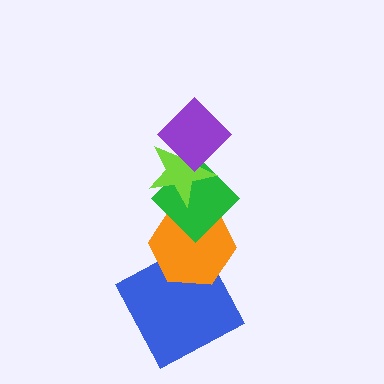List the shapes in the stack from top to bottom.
From top to bottom: the purple diamond, the lime star, the green diamond, the orange hexagon, the blue square.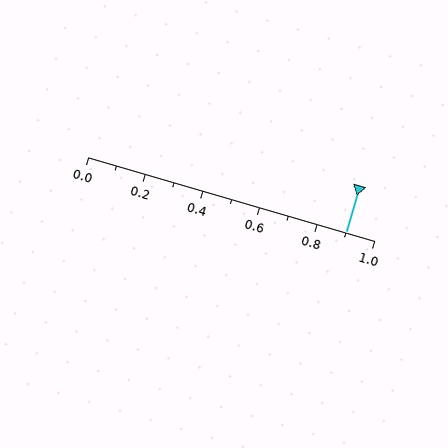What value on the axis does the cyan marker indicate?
The marker indicates approximately 0.9.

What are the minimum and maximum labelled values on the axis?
The axis runs from 0.0 to 1.0.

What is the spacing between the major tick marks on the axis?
The major ticks are spaced 0.2 apart.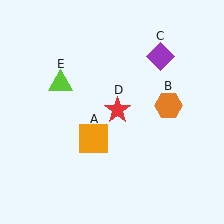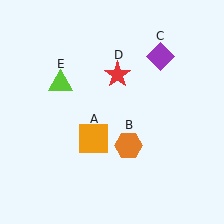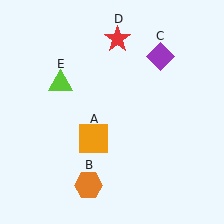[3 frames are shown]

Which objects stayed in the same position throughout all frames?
Orange square (object A) and purple diamond (object C) and lime triangle (object E) remained stationary.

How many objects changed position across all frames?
2 objects changed position: orange hexagon (object B), red star (object D).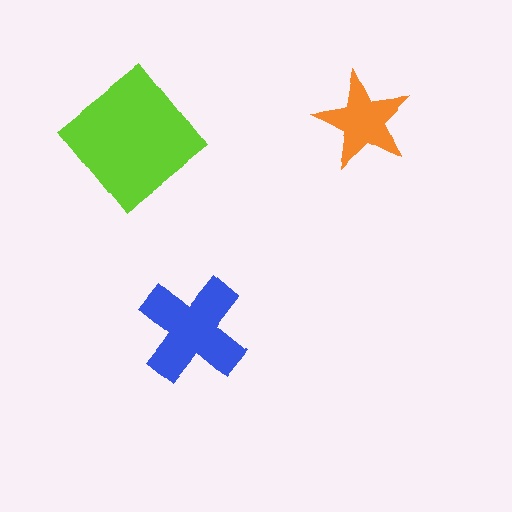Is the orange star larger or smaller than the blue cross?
Smaller.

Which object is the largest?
The lime diamond.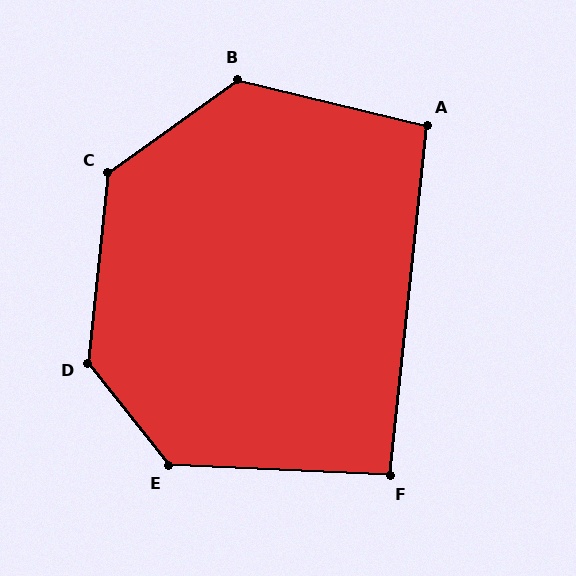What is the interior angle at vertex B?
Approximately 131 degrees (obtuse).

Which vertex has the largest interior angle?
D, at approximately 136 degrees.